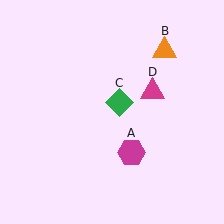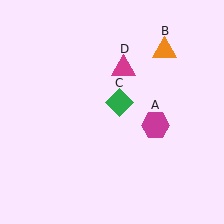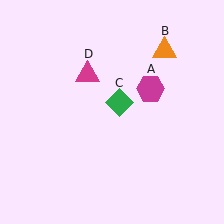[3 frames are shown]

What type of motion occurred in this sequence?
The magenta hexagon (object A), magenta triangle (object D) rotated counterclockwise around the center of the scene.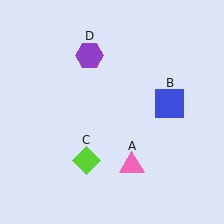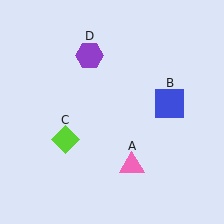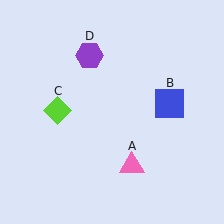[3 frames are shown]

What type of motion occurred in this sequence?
The lime diamond (object C) rotated clockwise around the center of the scene.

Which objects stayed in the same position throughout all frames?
Pink triangle (object A) and blue square (object B) and purple hexagon (object D) remained stationary.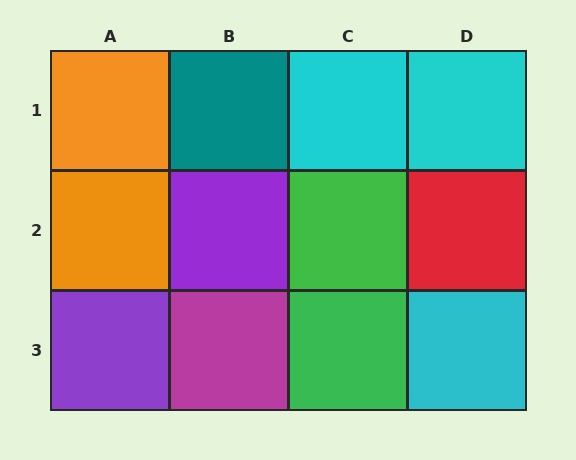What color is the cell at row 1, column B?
Teal.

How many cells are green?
2 cells are green.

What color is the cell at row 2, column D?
Red.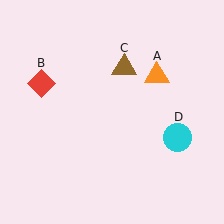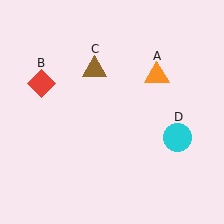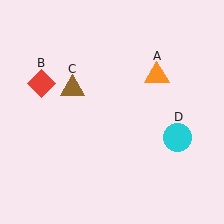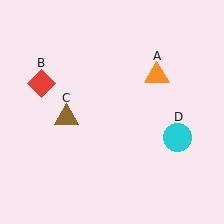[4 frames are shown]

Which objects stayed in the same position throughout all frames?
Orange triangle (object A) and red diamond (object B) and cyan circle (object D) remained stationary.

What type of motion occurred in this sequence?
The brown triangle (object C) rotated counterclockwise around the center of the scene.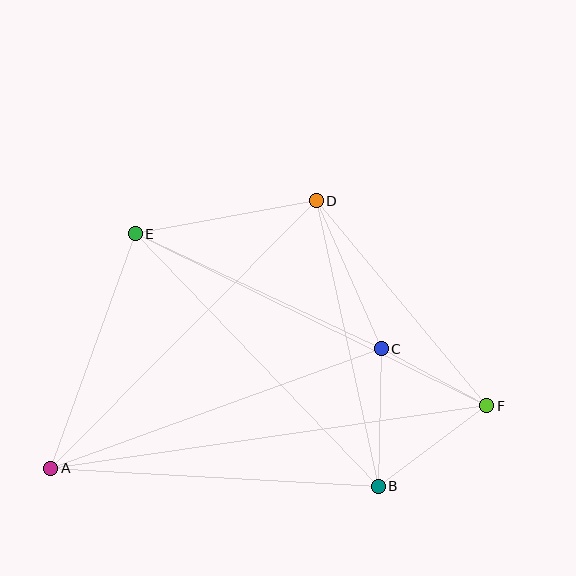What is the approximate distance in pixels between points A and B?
The distance between A and B is approximately 328 pixels.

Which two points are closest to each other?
Points C and F are closest to each other.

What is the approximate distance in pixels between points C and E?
The distance between C and E is approximately 272 pixels.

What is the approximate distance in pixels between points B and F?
The distance between B and F is approximately 135 pixels.